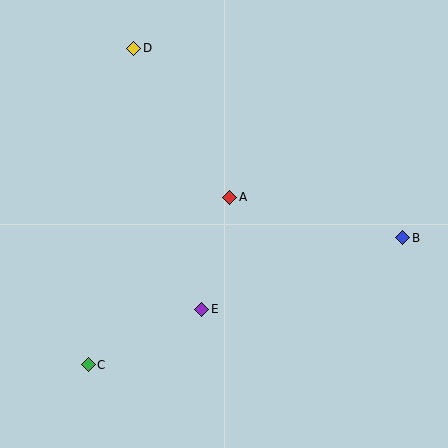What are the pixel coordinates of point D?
Point D is at (134, 48).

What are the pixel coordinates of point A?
Point A is at (230, 197).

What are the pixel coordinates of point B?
Point B is at (403, 238).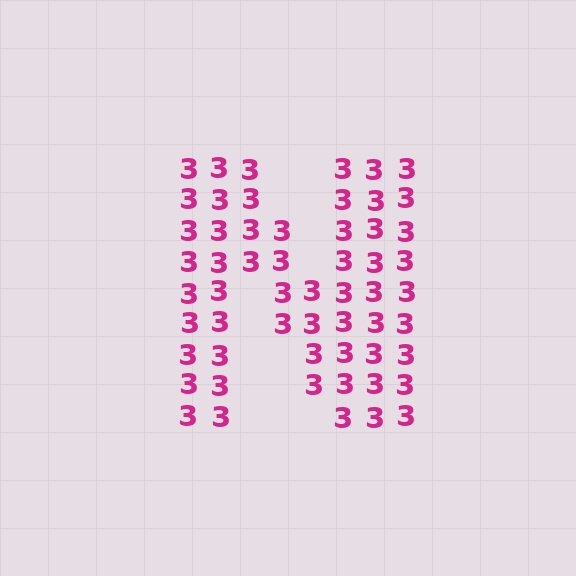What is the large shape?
The large shape is the letter N.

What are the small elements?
The small elements are digit 3's.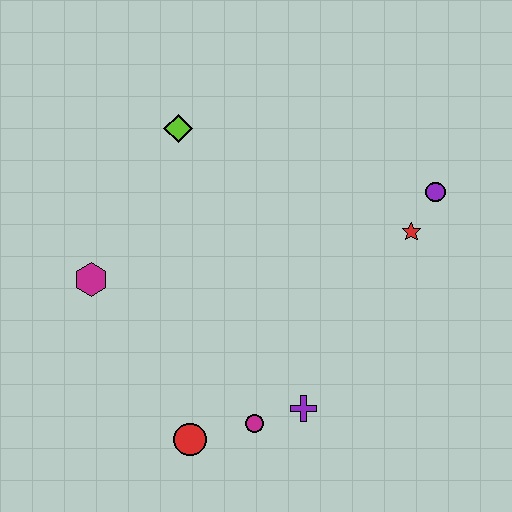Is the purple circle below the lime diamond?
Yes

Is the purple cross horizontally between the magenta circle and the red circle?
No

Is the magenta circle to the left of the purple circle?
Yes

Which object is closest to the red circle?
The magenta circle is closest to the red circle.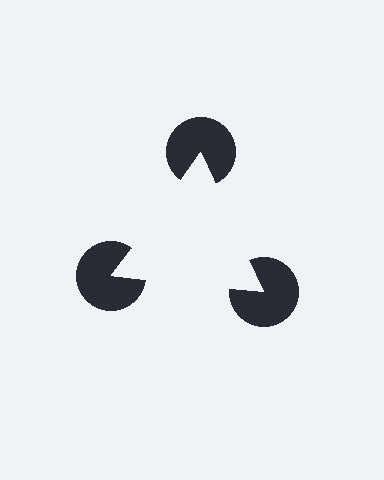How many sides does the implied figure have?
3 sides.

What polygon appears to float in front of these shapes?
An illusory triangle — its edges are inferred from the aligned wedge cuts in the pac-man discs, not physically drawn.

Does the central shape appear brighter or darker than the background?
It typically appears slightly brighter than the background, even though no actual brightness change is drawn.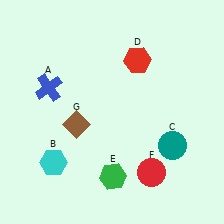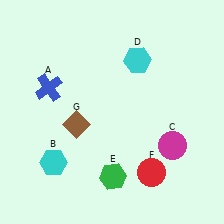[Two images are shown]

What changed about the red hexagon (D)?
In Image 1, D is red. In Image 2, it changed to cyan.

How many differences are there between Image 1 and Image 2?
There are 2 differences between the two images.